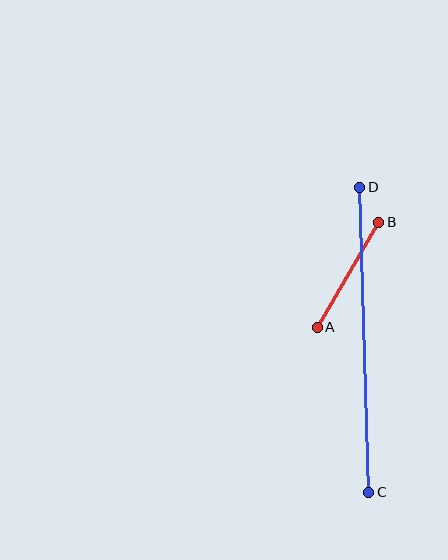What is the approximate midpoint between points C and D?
The midpoint is at approximately (364, 340) pixels.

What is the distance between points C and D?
The distance is approximately 305 pixels.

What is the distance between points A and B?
The distance is approximately 122 pixels.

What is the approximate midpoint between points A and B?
The midpoint is at approximately (348, 275) pixels.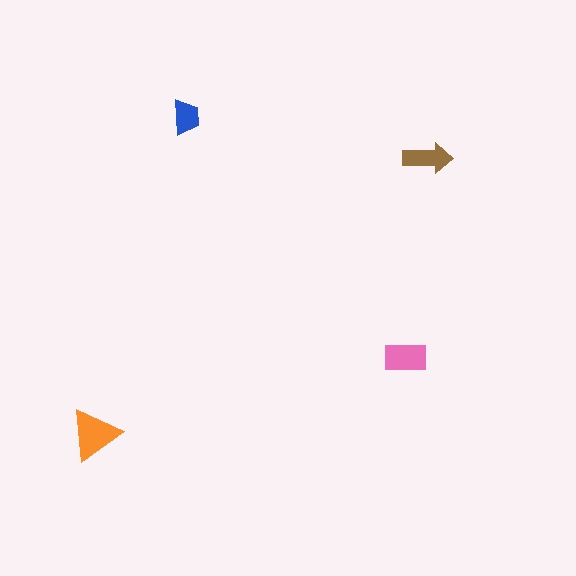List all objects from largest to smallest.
The orange triangle, the pink rectangle, the brown arrow, the blue trapezoid.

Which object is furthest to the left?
The orange triangle is leftmost.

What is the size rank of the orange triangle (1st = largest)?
1st.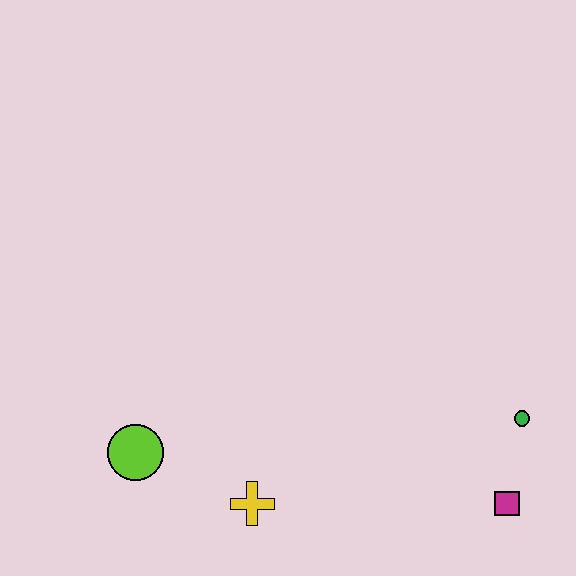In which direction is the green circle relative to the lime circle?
The green circle is to the right of the lime circle.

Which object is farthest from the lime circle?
The green circle is farthest from the lime circle.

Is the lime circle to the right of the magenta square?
No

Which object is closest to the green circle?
The magenta square is closest to the green circle.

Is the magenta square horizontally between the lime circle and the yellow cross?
No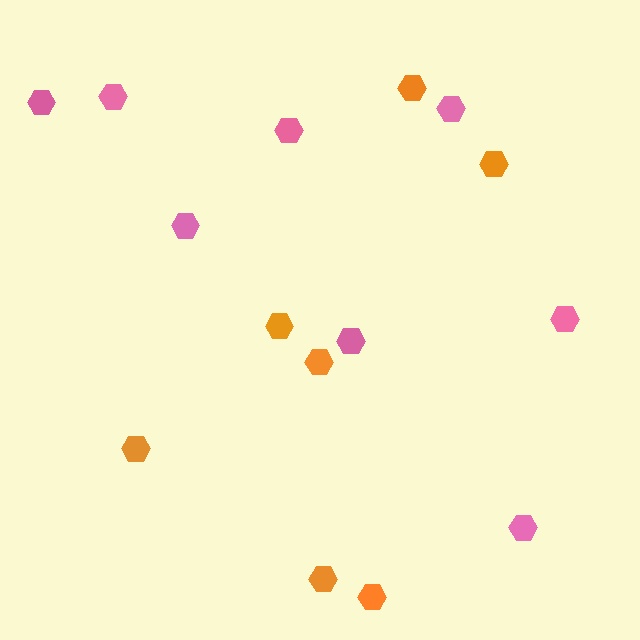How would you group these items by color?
There are 2 groups: one group of pink hexagons (8) and one group of orange hexagons (7).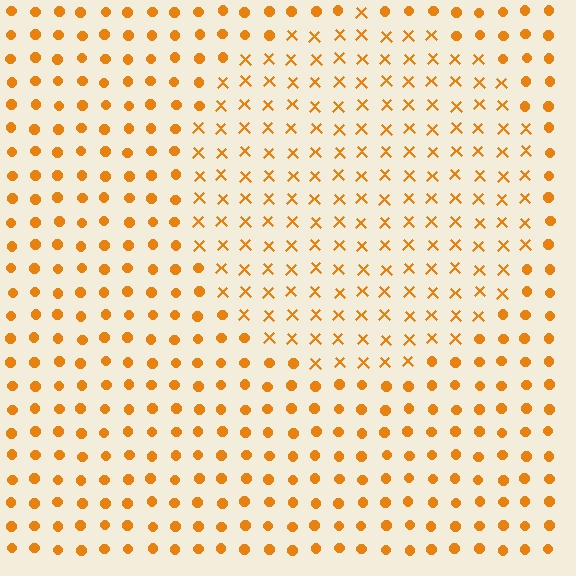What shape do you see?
I see a circle.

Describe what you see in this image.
The image is filled with small orange elements arranged in a uniform grid. A circle-shaped region contains X marks, while the surrounding area contains circles. The boundary is defined purely by the change in element shape.